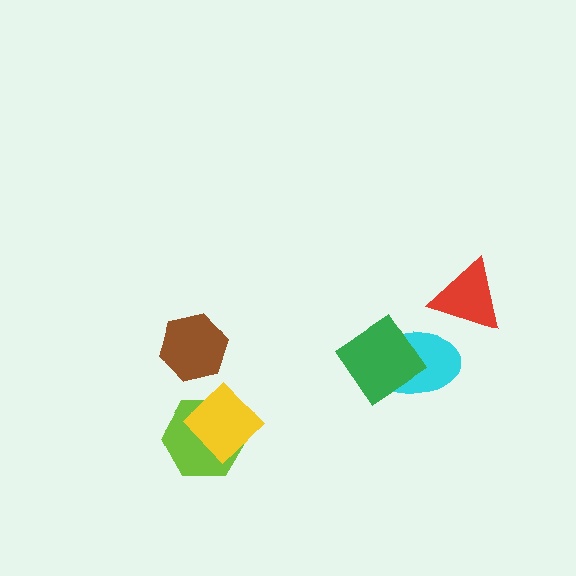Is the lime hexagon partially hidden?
Yes, it is partially covered by another shape.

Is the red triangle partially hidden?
No, no other shape covers it.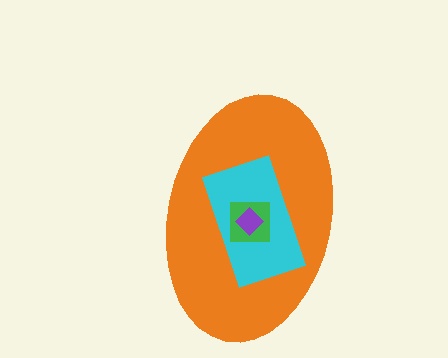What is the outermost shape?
The orange ellipse.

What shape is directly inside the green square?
The purple diamond.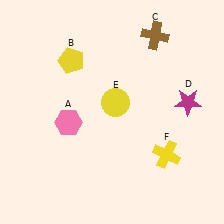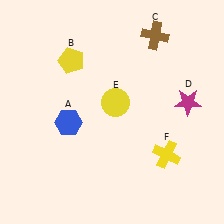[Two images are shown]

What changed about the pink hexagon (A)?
In Image 1, A is pink. In Image 2, it changed to blue.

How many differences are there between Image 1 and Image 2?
There is 1 difference between the two images.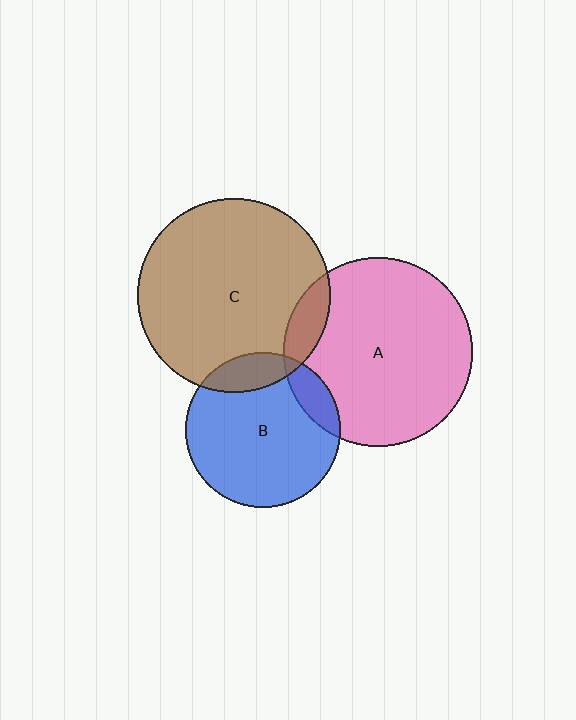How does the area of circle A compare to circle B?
Approximately 1.5 times.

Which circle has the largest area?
Circle C (brown).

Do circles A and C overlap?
Yes.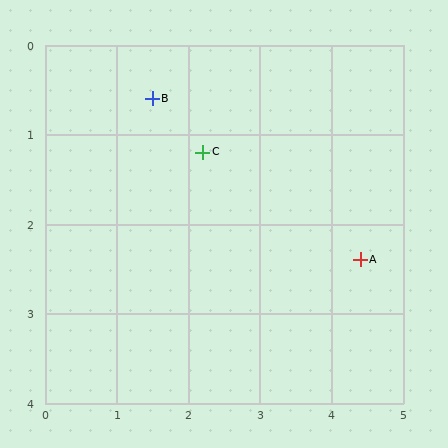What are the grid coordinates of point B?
Point B is at approximately (1.5, 0.6).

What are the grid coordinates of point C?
Point C is at approximately (2.2, 1.2).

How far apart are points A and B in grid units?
Points A and B are about 3.4 grid units apart.